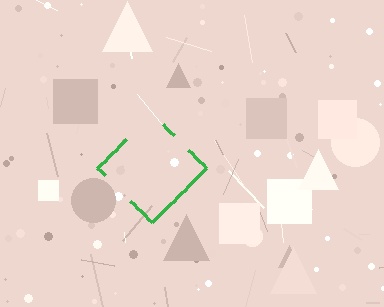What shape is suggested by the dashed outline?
The dashed outline suggests a diamond.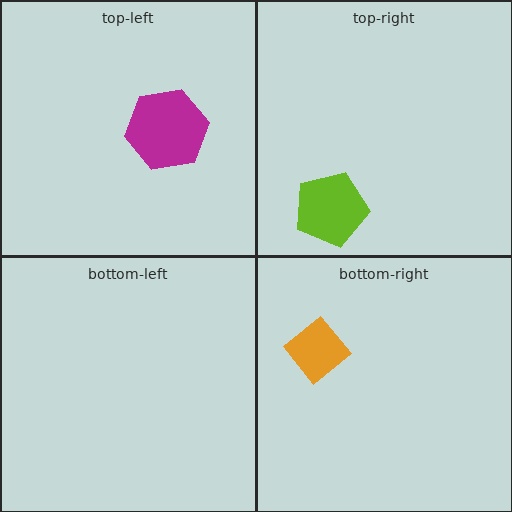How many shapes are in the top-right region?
1.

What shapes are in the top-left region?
The magenta hexagon.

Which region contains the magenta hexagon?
The top-left region.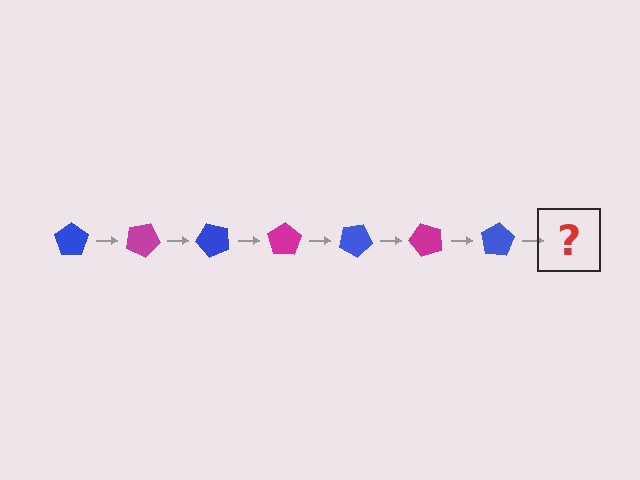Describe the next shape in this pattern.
It should be a magenta pentagon, rotated 175 degrees from the start.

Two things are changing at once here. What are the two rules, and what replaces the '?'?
The two rules are that it rotates 25 degrees each step and the color cycles through blue and magenta. The '?' should be a magenta pentagon, rotated 175 degrees from the start.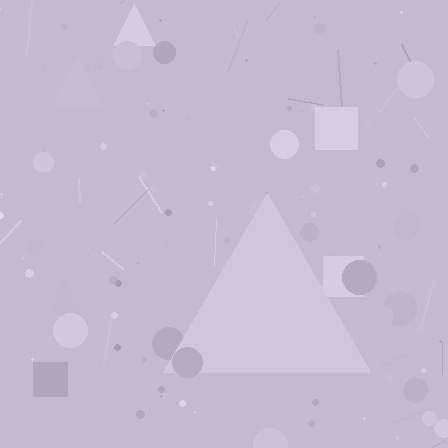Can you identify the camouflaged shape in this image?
The camouflaged shape is a triangle.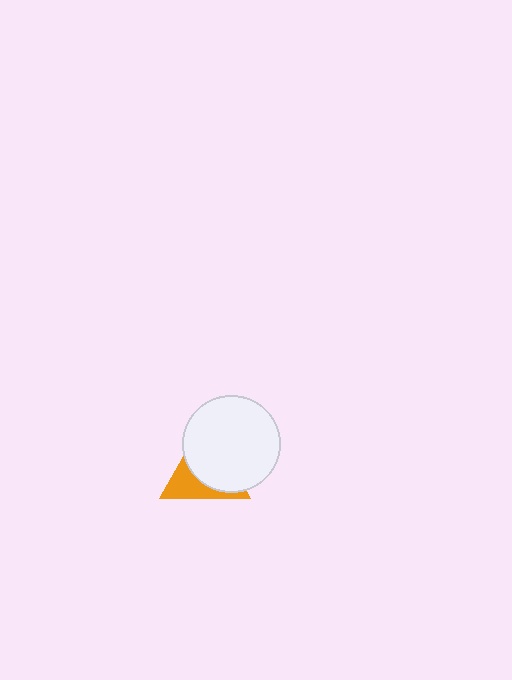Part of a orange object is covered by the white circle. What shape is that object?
It is a triangle.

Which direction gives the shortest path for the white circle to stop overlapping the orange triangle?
Moving toward the upper-right gives the shortest separation.